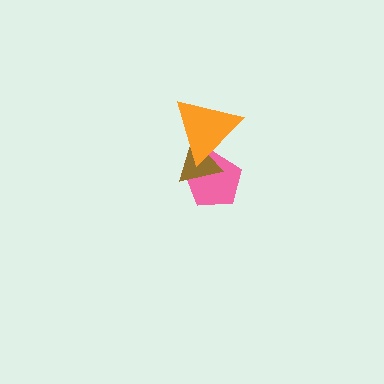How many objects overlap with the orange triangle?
2 objects overlap with the orange triangle.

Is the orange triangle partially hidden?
No, no other shape covers it.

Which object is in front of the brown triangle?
The orange triangle is in front of the brown triangle.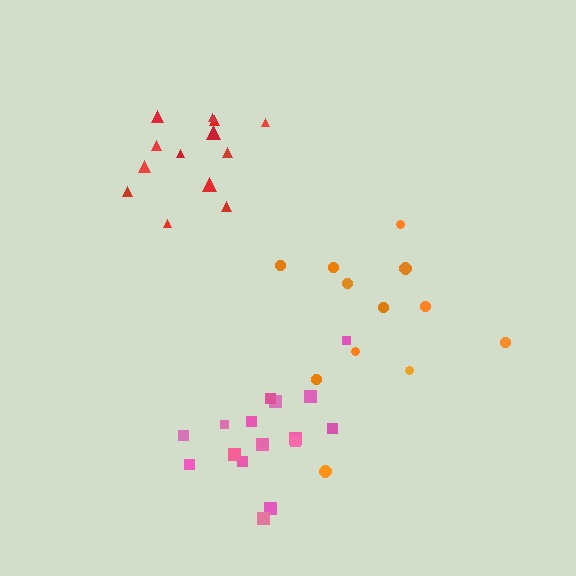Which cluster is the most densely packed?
Red.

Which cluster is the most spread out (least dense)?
Orange.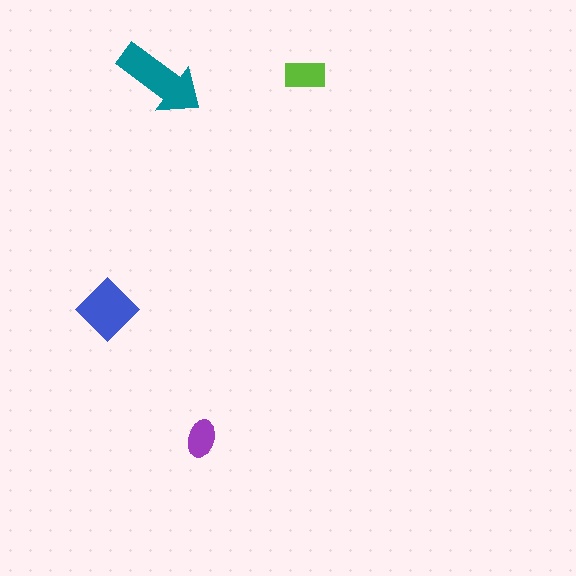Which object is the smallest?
The purple ellipse.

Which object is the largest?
The teal arrow.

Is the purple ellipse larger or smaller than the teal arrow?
Smaller.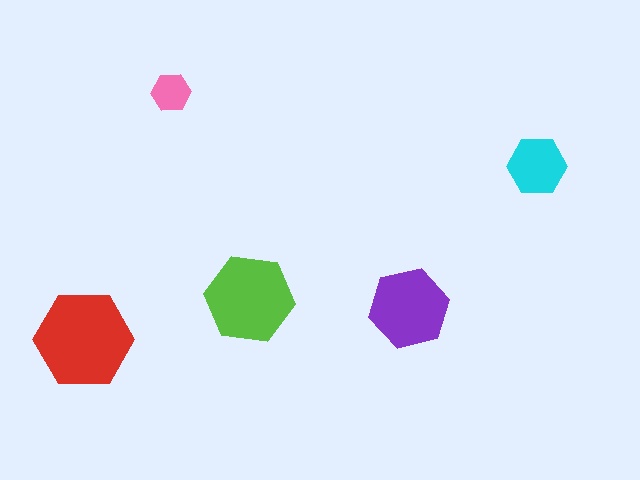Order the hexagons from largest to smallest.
the red one, the lime one, the purple one, the cyan one, the pink one.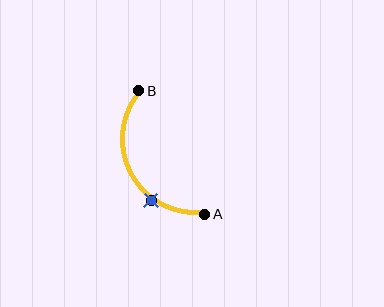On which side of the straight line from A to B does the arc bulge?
The arc bulges to the left of the straight line connecting A and B.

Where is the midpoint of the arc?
The arc midpoint is the point on the curve farthest from the straight line joining A and B. It sits to the left of that line.